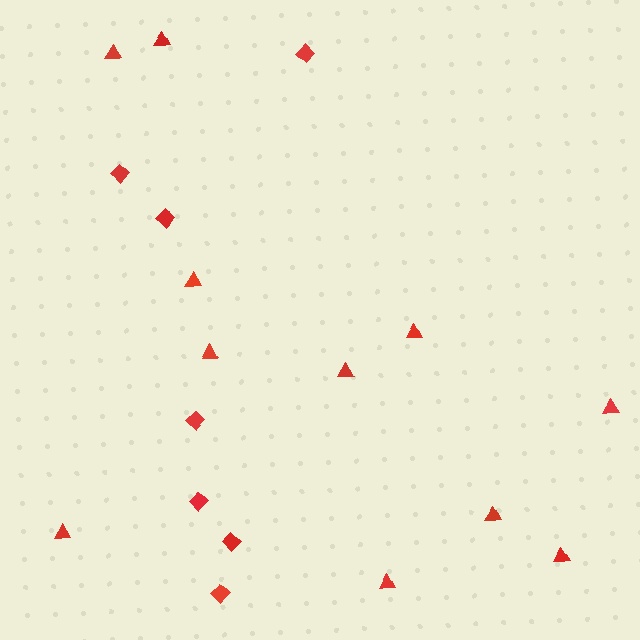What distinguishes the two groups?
There are 2 groups: one group of triangles (11) and one group of diamonds (7).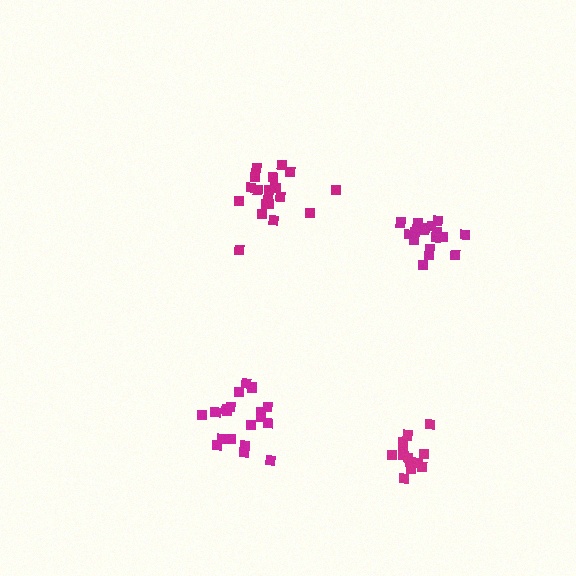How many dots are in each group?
Group 1: 17 dots, Group 2: 13 dots, Group 3: 19 dots, Group 4: 19 dots (68 total).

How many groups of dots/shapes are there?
There are 4 groups.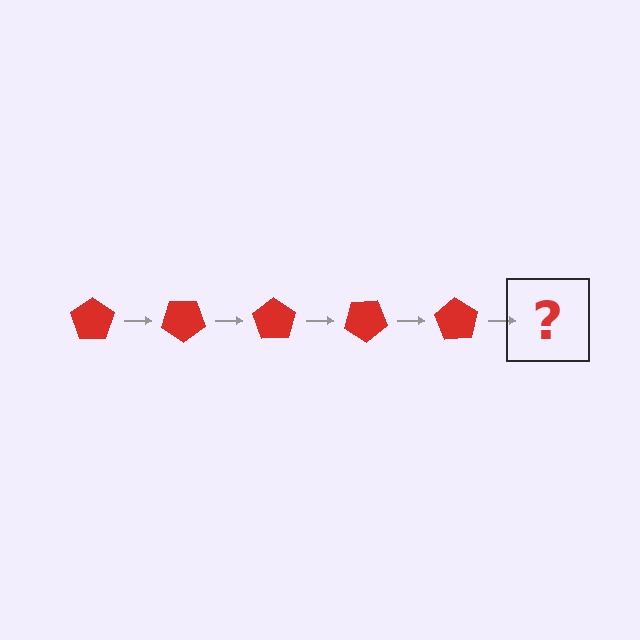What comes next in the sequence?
The next element should be a red pentagon rotated 175 degrees.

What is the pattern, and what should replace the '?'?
The pattern is that the pentagon rotates 35 degrees each step. The '?' should be a red pentagon rotated 175 degrees.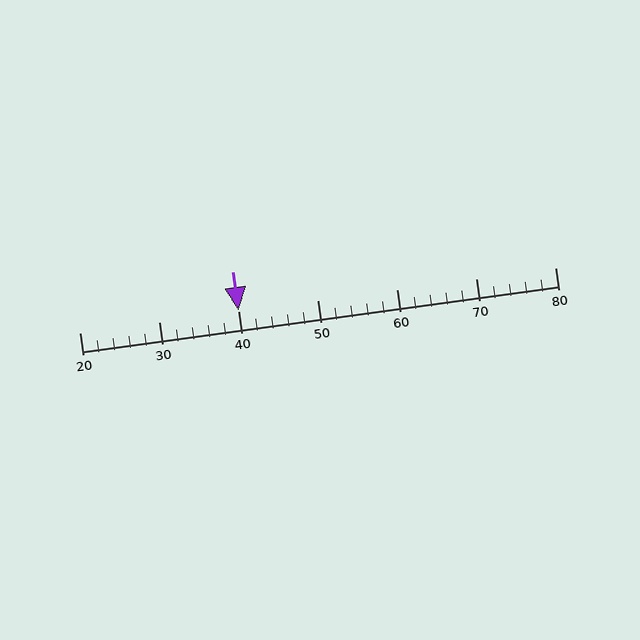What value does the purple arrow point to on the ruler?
The purple arrow points to approximately 40.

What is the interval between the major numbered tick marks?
The major tick marks are spaced 10 units apart.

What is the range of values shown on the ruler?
The ruler shows values from 20 to 80.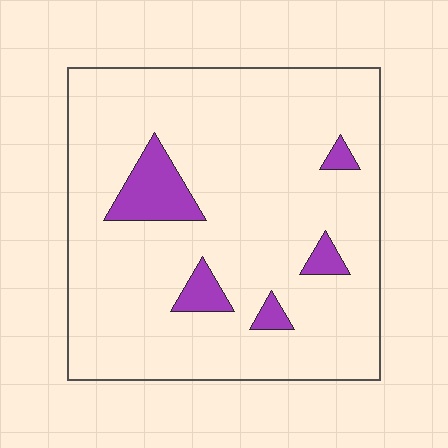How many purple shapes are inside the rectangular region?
5.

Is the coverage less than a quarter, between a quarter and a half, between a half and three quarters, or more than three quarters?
Less than a quarter.